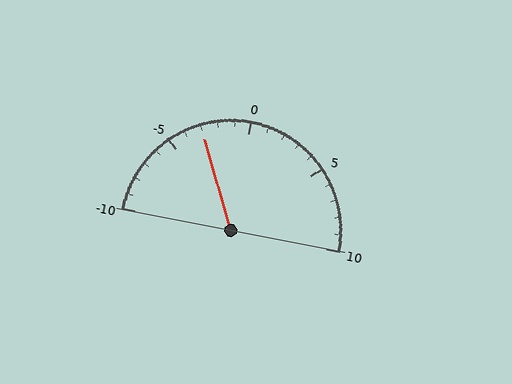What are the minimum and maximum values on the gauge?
The gauge ranges from -10 to 10.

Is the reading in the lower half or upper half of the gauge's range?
The reading is in the lower half of the range (-10 to 10).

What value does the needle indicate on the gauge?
The needle indicates approximately -3.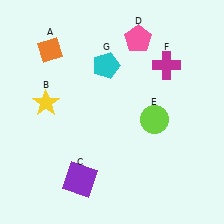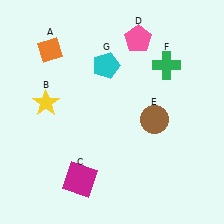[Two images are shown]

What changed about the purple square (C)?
In Image 1, C is purple. In Image 2, it changed to magenta.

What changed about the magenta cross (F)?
In Image 1, F is magenta. In Image 2, it changed to green.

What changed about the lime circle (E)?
In Image 1, E is lime. In Image 2, it changed to brown.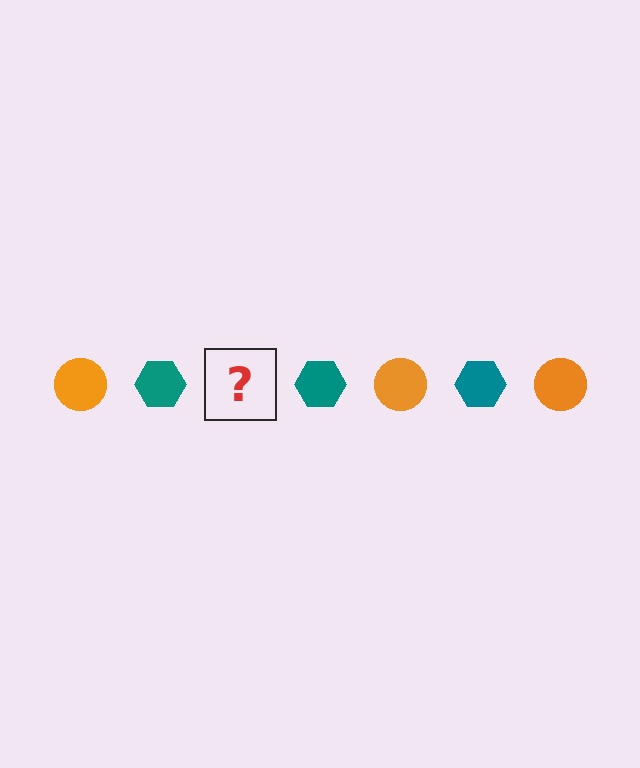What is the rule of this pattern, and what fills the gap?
The rule is that the pattern alternates between orange circle and teal hexagon. The gap should be filled with an orange circle.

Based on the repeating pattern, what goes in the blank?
The blank should be an orange circle.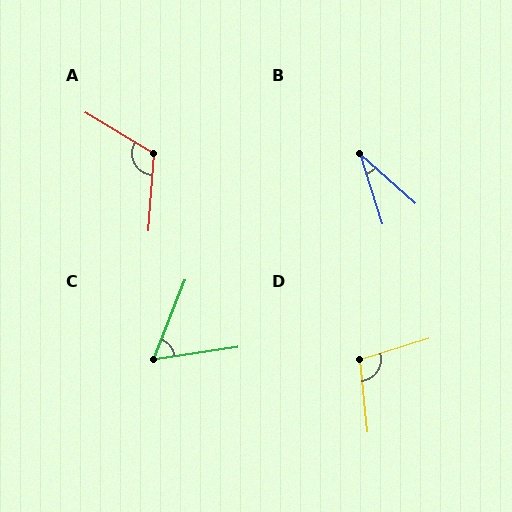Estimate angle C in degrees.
Approximately 60 degrees.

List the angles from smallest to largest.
B (31°), C (60°), D (101°), A (117°).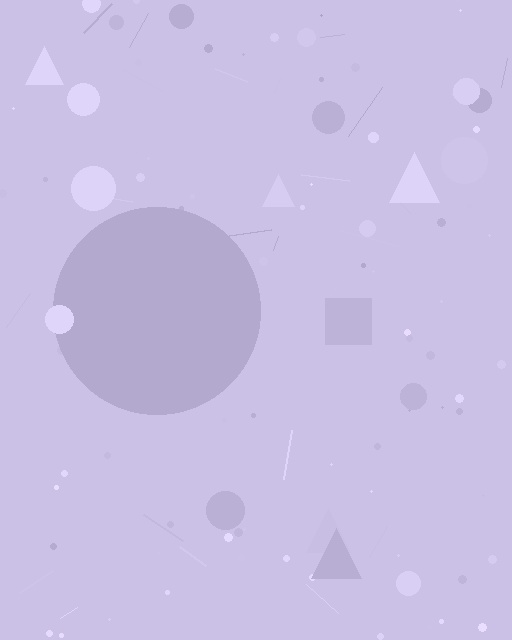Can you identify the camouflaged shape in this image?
The camouflaged shape is a circle.